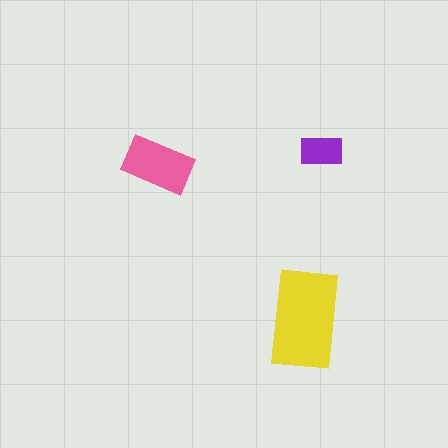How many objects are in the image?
There are 3 objects in the image.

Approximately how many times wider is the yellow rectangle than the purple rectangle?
About 2.5 times wider.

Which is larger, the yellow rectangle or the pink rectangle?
The yellow one.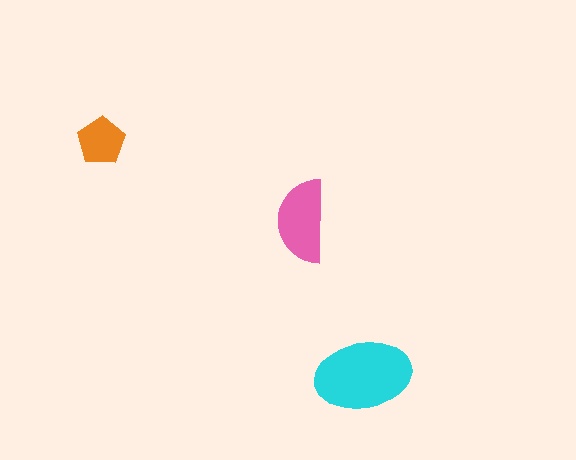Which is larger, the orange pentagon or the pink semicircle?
The pink semicircle.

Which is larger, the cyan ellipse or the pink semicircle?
The cyan ellipse.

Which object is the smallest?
The orange pentagon.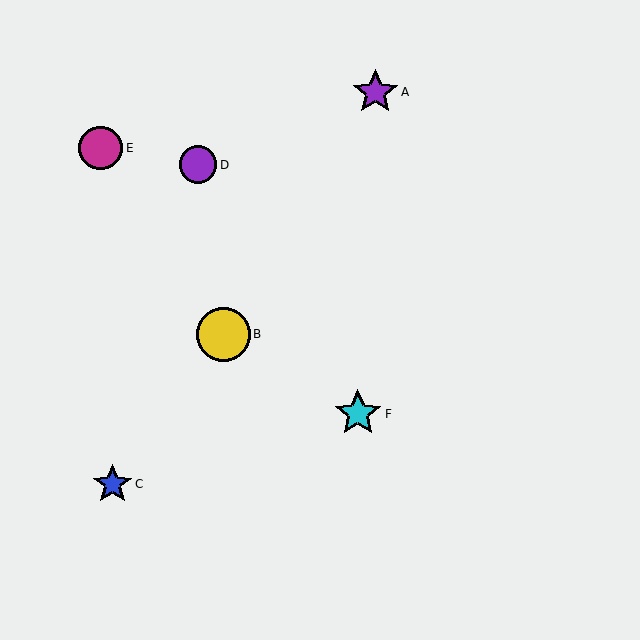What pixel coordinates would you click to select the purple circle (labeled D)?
Click at (198, 165) to select the purple circle D.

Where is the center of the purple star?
The center of the purple star is at (375, 92).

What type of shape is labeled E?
Shape E is a magenta circle.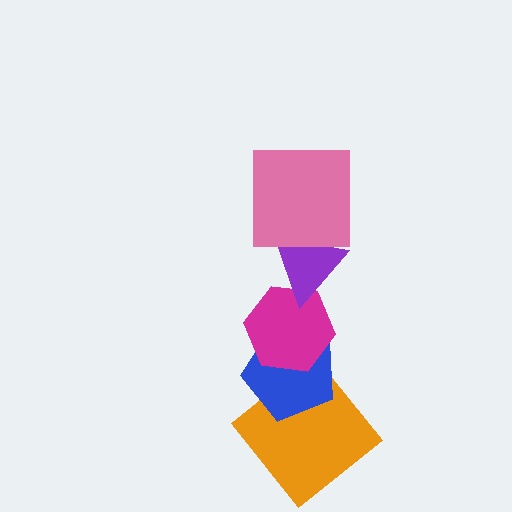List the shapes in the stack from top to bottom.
From top to bottom: the pink square, the purple triangle, the magenta hexagon, the blue pentagon, the orange diamond.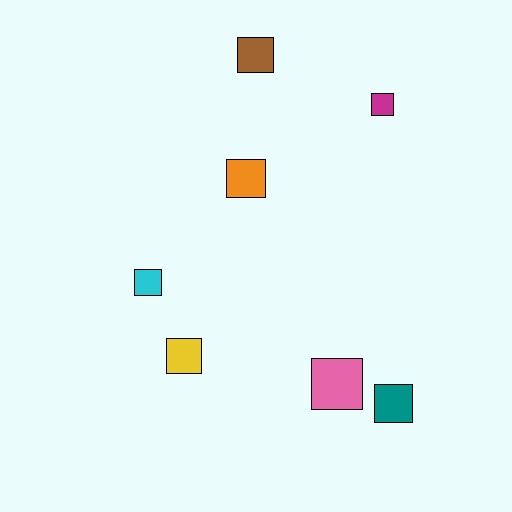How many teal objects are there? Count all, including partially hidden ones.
There is 1 teal object.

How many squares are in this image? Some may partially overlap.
There are 7 squares.